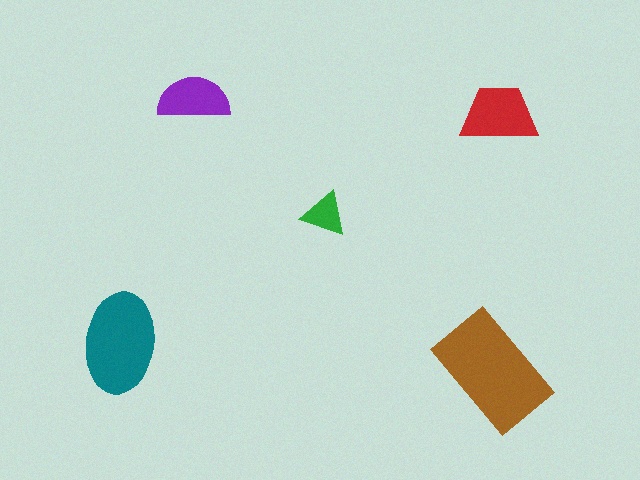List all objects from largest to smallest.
The brown rectangle, the teal ellipse, the red trapezoid, the purple semicircle, the green triangle.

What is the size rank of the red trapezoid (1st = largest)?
3rd.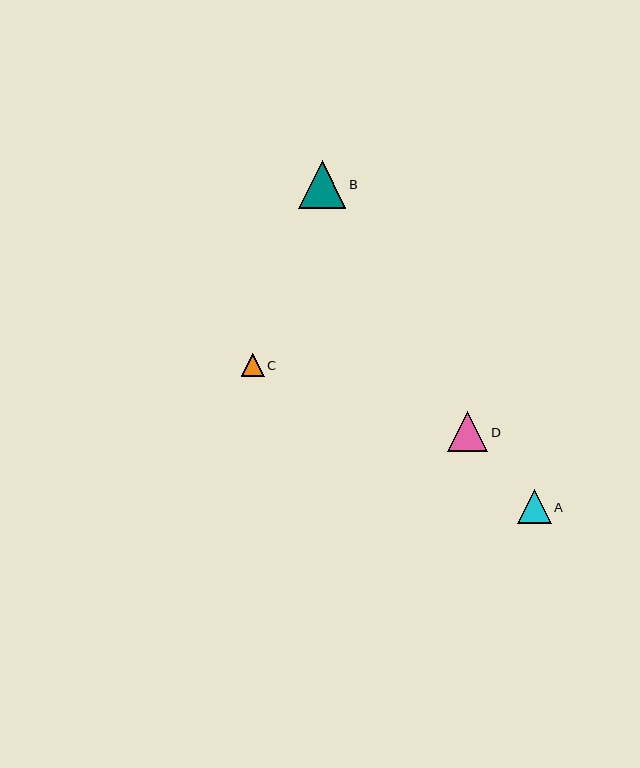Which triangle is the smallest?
Triangle C is the smallest with a size of approximately 23 pixels.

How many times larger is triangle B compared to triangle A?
Triangle B is approximately 1.4 times the size of triangle A.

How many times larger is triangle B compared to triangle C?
Triangle B is approximately 2.1 times the size of triangle C.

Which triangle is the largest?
Triangle B is the largest with a size of approximately 48 pixels.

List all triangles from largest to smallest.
From largest to smallest: B, D, A, C.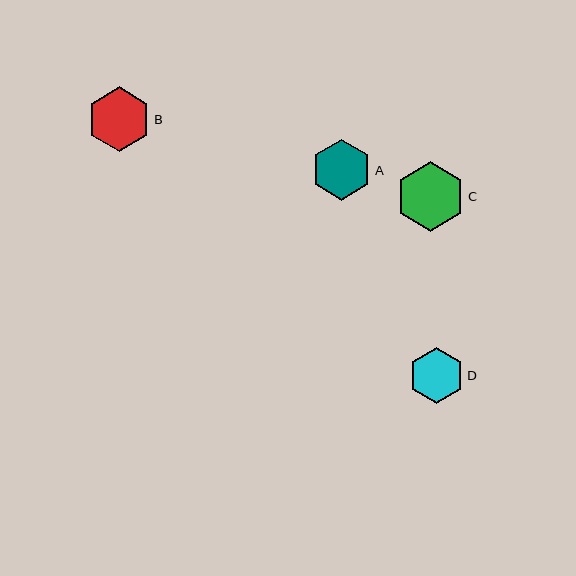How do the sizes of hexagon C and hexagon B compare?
Hexagon C and hexagon B are approximately the same size.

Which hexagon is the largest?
Hexagon C is the largest with a size of approximately 70 pixels.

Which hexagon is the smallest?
Hexagon D is the smallest with a size of approximately 56 pixels.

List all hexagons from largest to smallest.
From largest to smallest: C, B, A, D.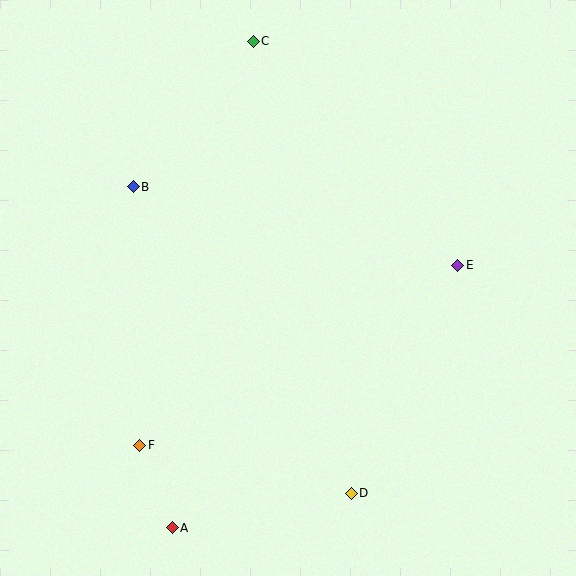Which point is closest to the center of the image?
Point E at (458, 265) is closest to the center.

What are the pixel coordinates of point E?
Point E is at (458, 265).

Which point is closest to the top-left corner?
Point B is closest to the top-left corner.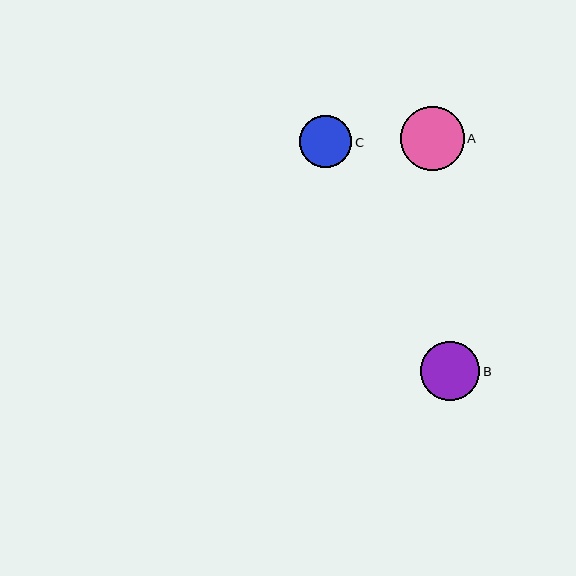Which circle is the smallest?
Circle C is the smallest with a size of approximately 53 pixels.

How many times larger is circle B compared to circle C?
Circle B is approximately 1.1 times the size of circle C.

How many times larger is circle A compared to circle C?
Circle A is approximately 1.2 times the size of circle C.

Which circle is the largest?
Circle A is the largest with a size of approximately 64 pixels.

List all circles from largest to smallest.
From largest to smallest: A, B, C.